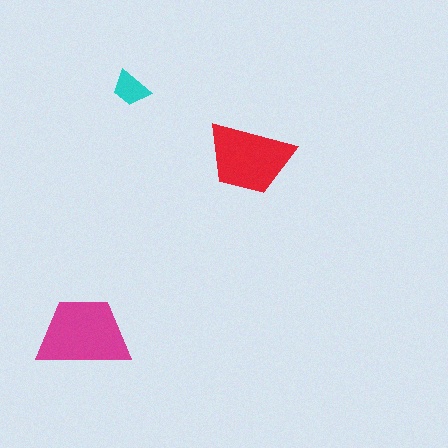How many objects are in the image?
There are 3 objects in the image.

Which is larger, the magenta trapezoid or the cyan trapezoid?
The magenta one.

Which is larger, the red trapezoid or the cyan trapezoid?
The red one.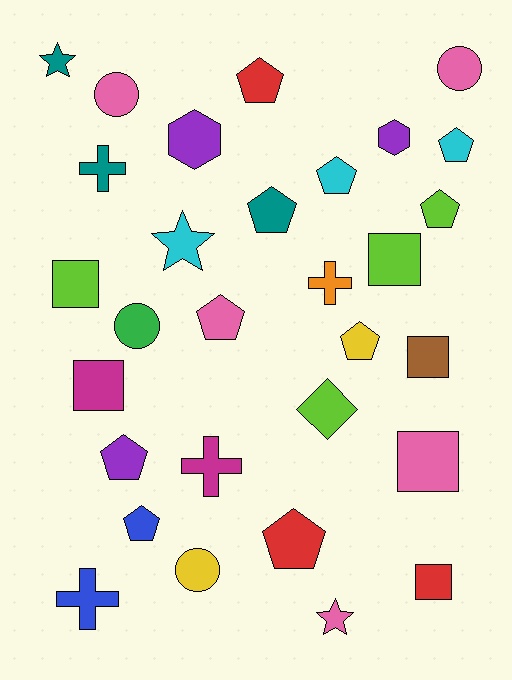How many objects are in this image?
There are 30 objects.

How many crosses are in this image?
There are 4 crosses.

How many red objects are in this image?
There are 3 red objects.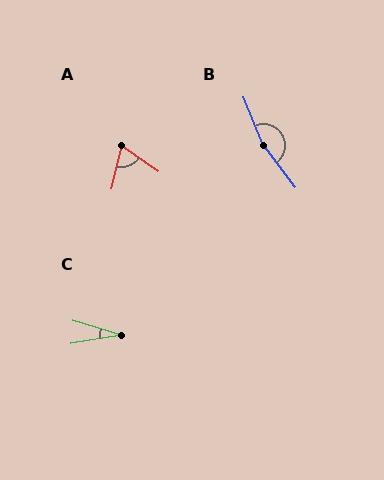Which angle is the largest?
B, at approximately 165 degrees.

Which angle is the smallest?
C, at approximately 26 degrees.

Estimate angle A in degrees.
Approximately 68 degrees.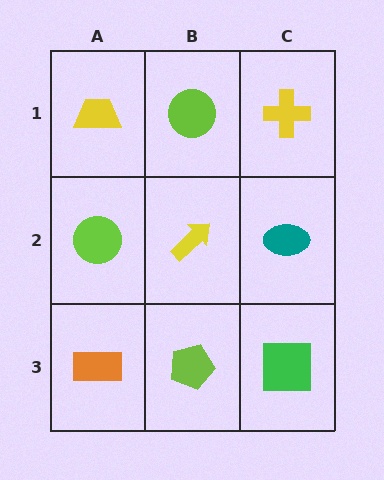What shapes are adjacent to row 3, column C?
A teal ellipse (row 2, column C), a lime pentagon (row 3, column B).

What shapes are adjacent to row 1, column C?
A teal ellipse (row 2, column C), a lime circle (row 1, column B).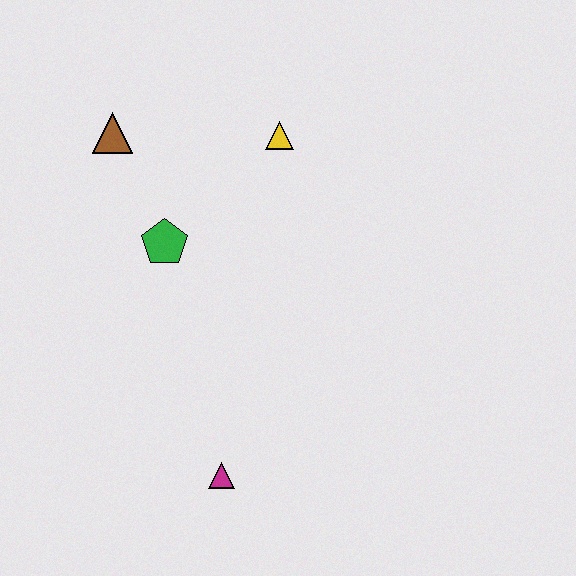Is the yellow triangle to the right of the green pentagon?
Yes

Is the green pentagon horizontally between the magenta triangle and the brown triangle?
Yes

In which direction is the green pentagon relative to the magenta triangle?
The green pentagon is above the magenta triangle.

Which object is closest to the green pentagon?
The brown triangle is closest to the green pentagon.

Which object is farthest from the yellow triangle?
The magenta triangle is farthest from the yellow triangle.